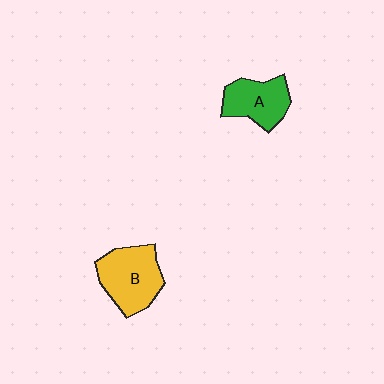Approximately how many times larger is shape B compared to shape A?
Approximately 1.3 times.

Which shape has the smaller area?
Shape A (green).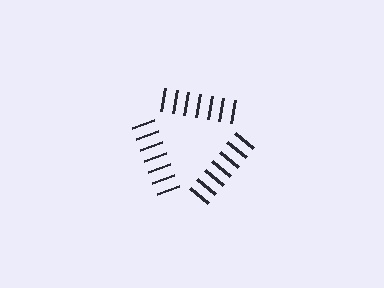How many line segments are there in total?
21 — 7 along each of the 3 edges.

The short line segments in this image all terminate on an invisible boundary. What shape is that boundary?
An illusory triangle — the line segments terminate on its edges but no continuous stroke is drawn.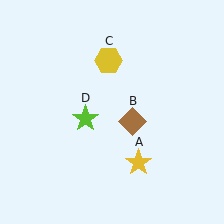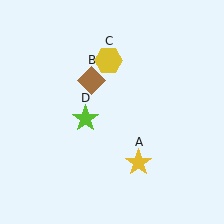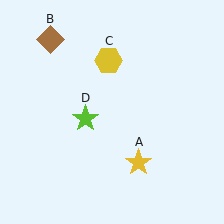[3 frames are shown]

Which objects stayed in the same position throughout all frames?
Yellow star (object A) and yellow hexagon (object C) and lime star (object D) remained stationary.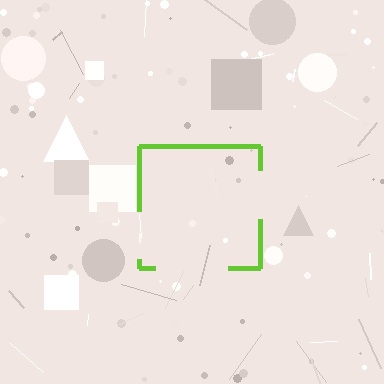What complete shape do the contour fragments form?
The contour fragments form a square.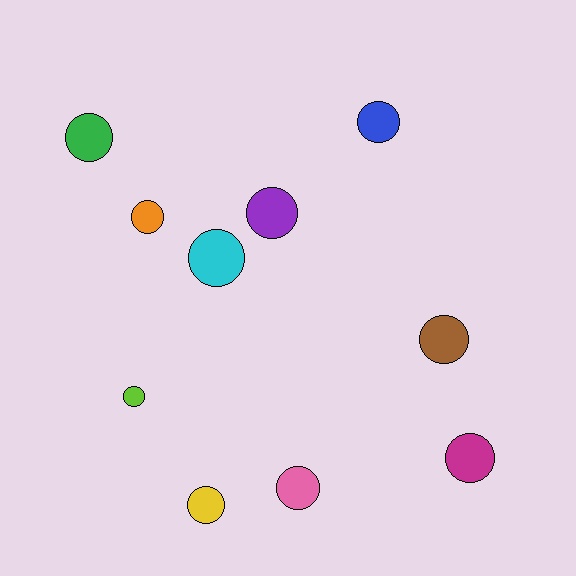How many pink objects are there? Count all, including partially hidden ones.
There is 1 pink object.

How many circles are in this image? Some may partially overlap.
There are 10 circles.